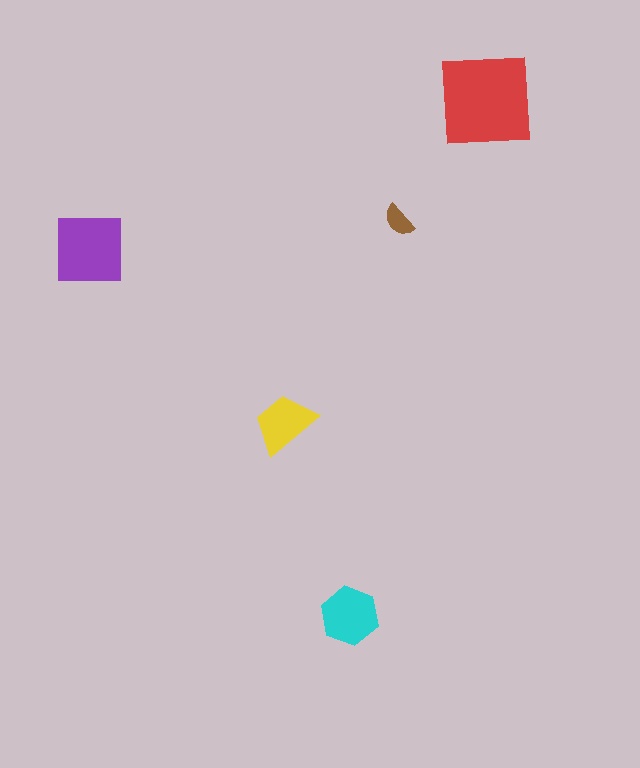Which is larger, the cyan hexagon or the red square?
The red square.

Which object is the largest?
The red square.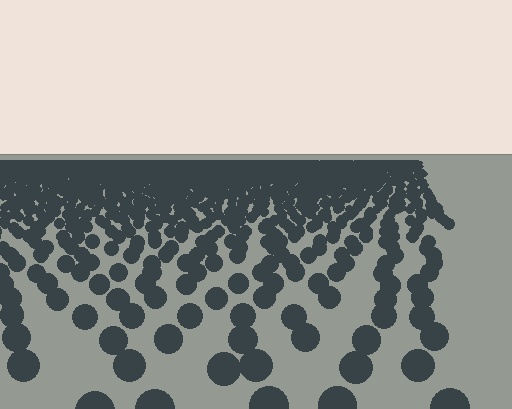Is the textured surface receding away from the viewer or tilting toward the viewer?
The surface is receding away from the viewer. Texture elements get smaller and denser toward the top.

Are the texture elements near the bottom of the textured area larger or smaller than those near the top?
Larger. Near the bottom, elements are closer to the viewer and appear at a bigger on-screen size.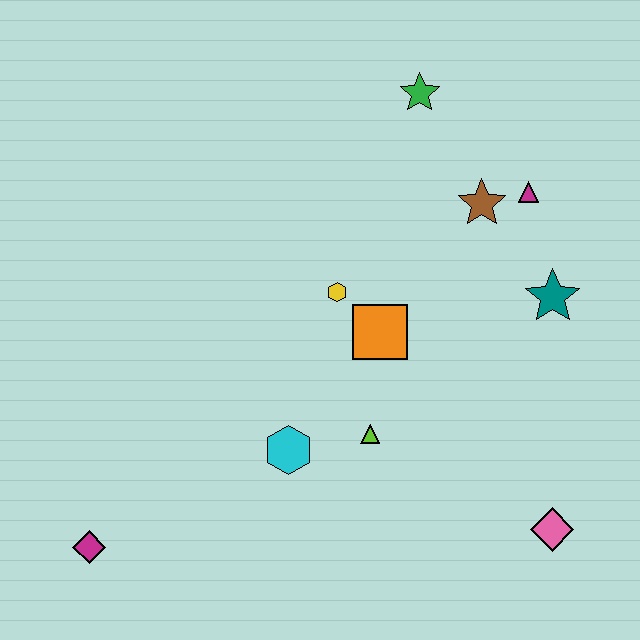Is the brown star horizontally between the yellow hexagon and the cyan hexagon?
No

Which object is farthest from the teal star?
The magenta diamond is farthest from the teal star.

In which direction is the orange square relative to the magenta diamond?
The orange square is to the right of the magenta diamond.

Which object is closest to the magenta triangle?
The brown star is closest to the magenta triangle.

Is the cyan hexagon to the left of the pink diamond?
Yes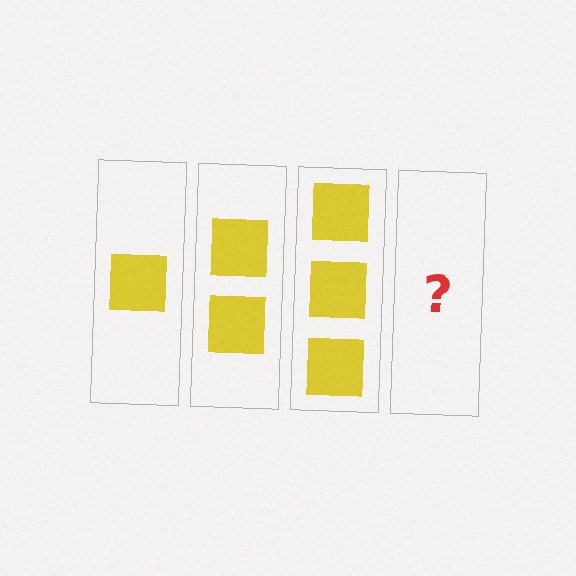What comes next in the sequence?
The next element should be 4 squares.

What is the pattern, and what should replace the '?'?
The pattern is that each step adds one more square. The '?' should be 4 squares.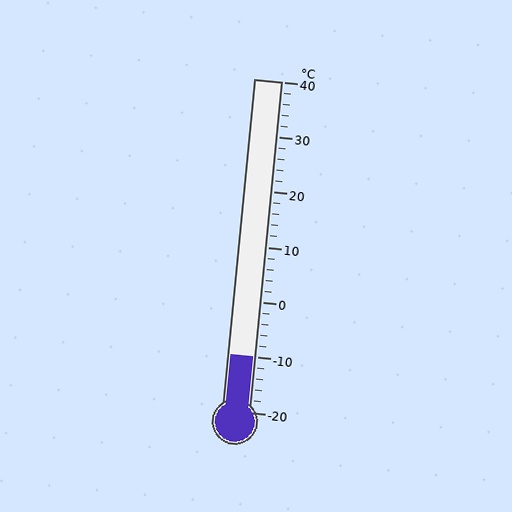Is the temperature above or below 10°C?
The temperature is below 10°C.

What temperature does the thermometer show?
The thermometer shows approximately -10°C.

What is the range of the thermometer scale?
The thermometer scale ranges from -20°C to 40°C.